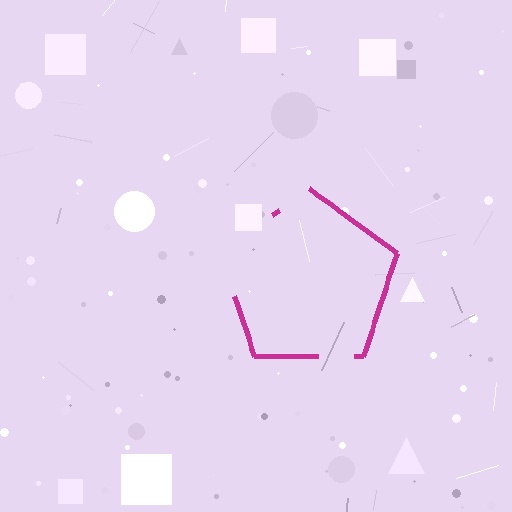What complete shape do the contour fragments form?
The contour fragments form a pentagon.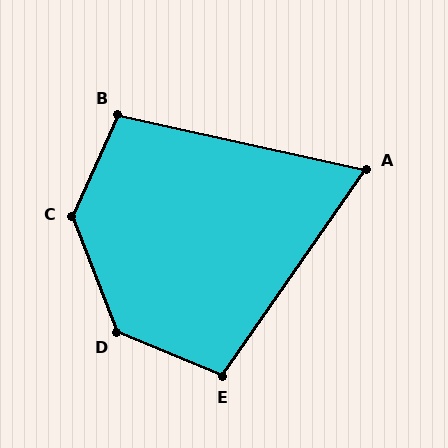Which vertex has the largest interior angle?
C, at approximately 134 degrees.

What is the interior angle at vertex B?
Approximately 102 degrees (obtuse).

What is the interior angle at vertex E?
Approximately 102 degrees (obtuse).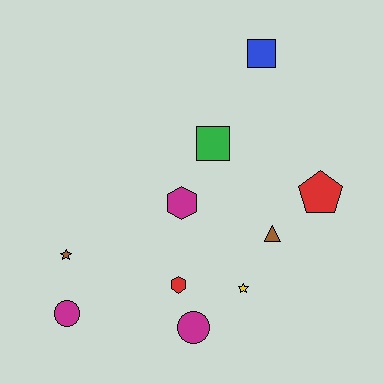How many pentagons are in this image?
There is 1 pentagon.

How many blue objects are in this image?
There is 1 blue object.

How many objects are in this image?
There are 10 objects.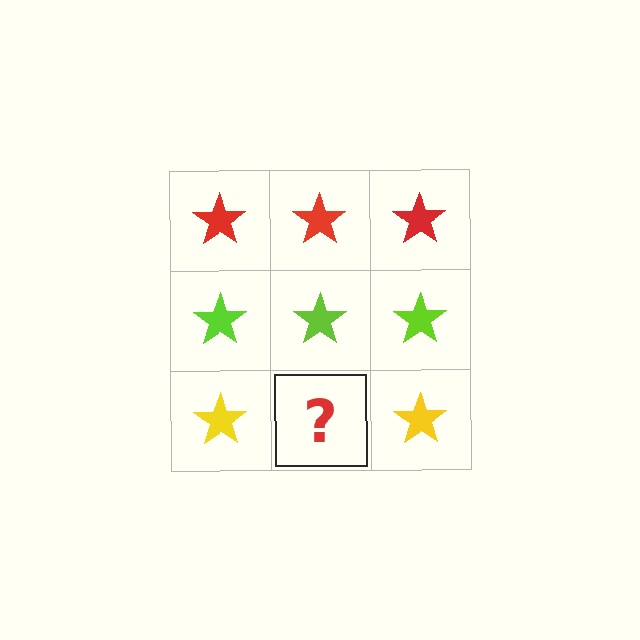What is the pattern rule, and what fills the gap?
The rule is that each row has a consistent color. The gap should be filled with a yellow star.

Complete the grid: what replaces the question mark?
The question mark should be replaced with a yellow star.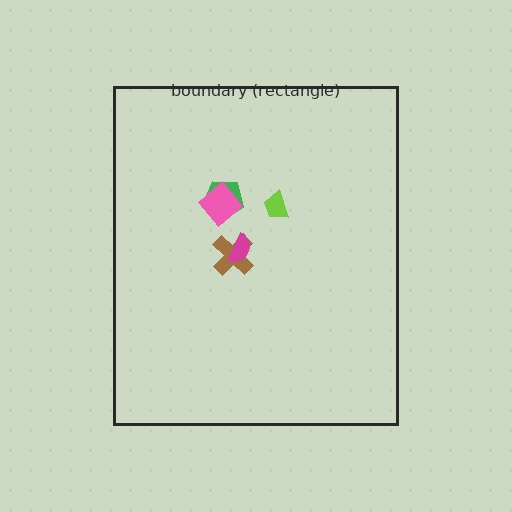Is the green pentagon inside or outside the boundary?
Inside.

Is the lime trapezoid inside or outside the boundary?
Inside.